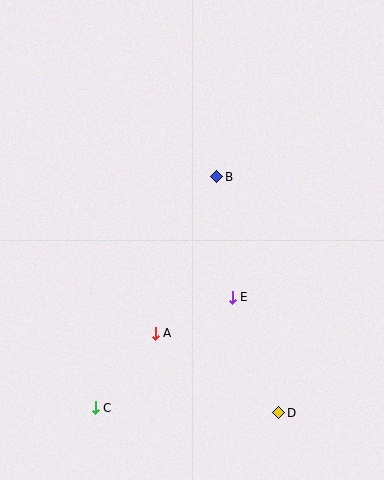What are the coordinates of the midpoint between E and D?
The midpoint between E and D is at (256, 355).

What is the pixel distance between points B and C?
The distance between B and C is 261 pixels.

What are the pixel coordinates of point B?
Point B is at (217, 177).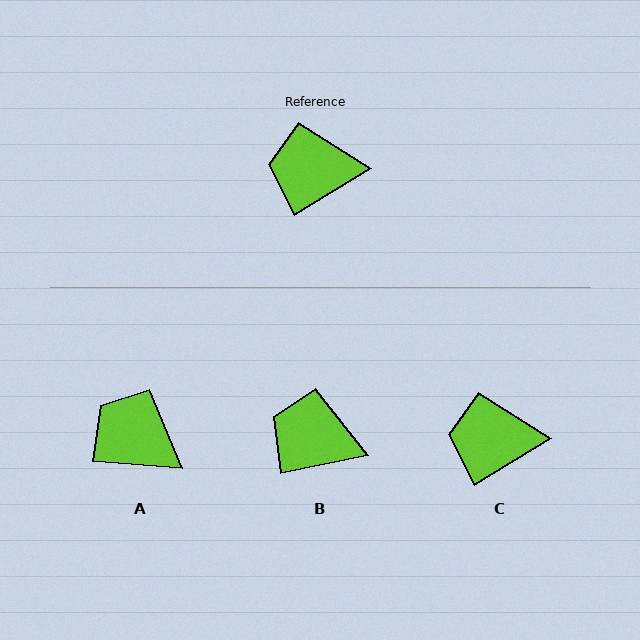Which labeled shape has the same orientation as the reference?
C.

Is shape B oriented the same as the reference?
No, it is off by about 20 degrees.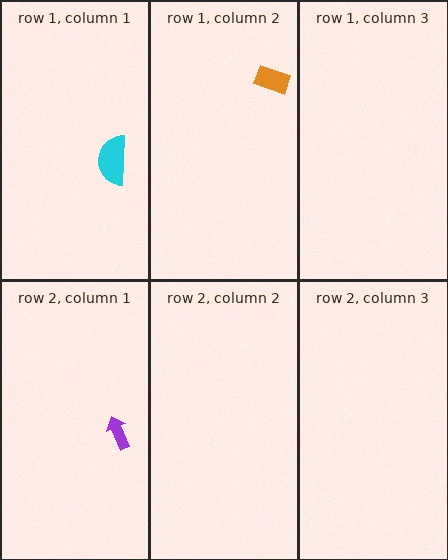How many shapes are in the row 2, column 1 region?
1.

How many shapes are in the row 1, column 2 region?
1.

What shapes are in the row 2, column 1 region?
The purple arrow.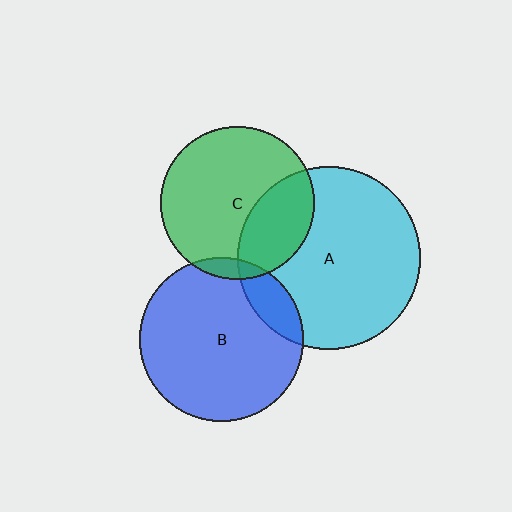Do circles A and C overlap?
Yes.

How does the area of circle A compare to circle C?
Approximately 1.4 times.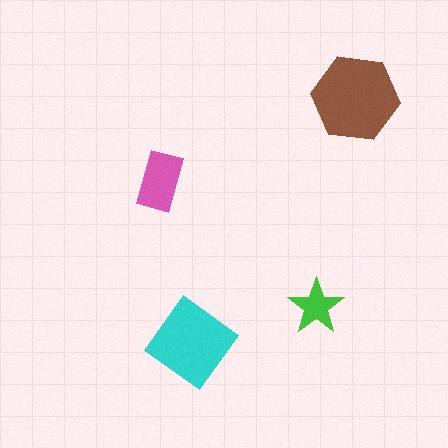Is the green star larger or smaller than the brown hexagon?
Smaller.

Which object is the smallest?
The green star.